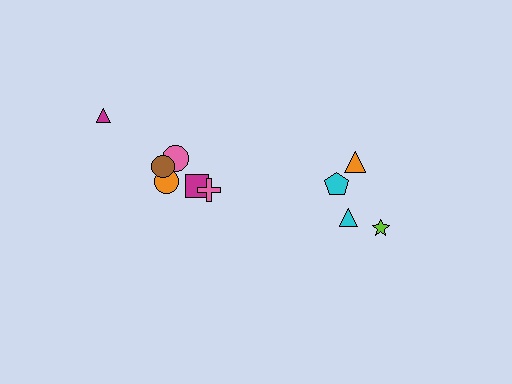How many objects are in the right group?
There are 4 objects.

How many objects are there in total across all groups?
There are 10 objects.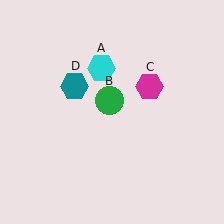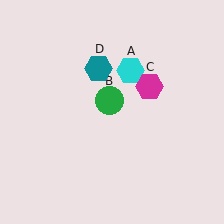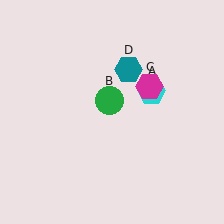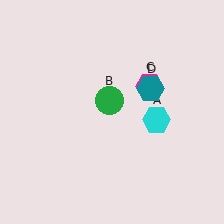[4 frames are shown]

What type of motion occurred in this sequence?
The cyan hexagon (object A), teal hexagon (object D) rotated clockwise around the center of the scene.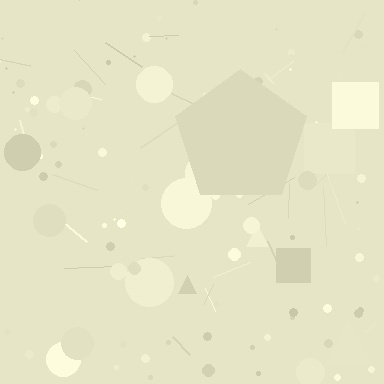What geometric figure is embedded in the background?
A pentagon is embedded in the background.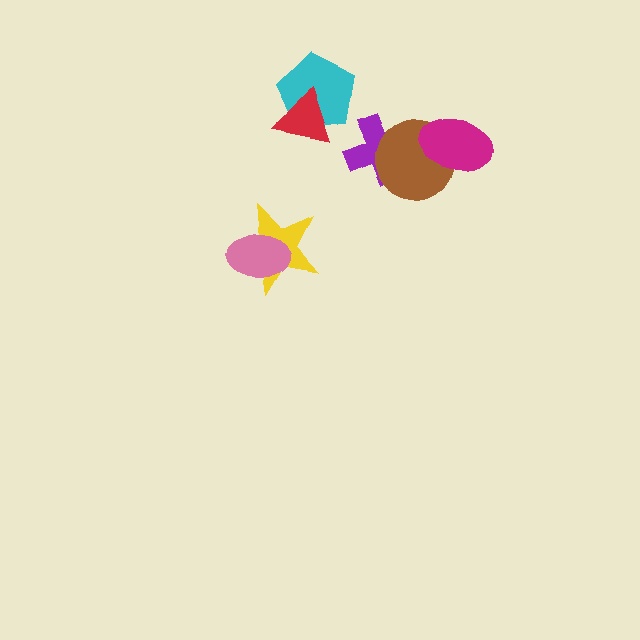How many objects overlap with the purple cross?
1 object overlaps with the purple cross.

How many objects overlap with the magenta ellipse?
1 object overlaps with the magenta ellipse.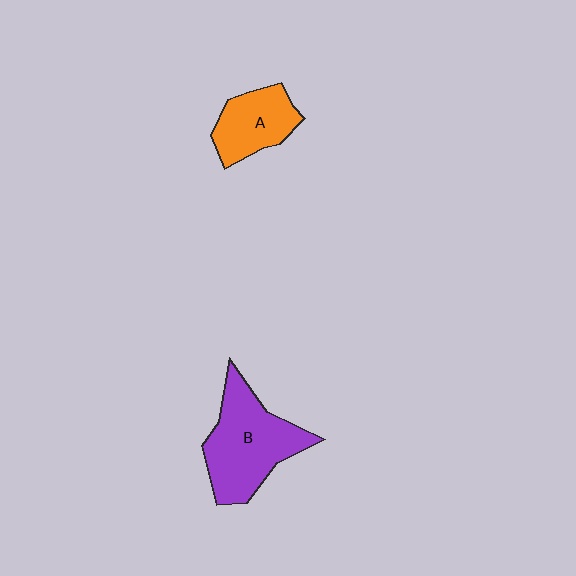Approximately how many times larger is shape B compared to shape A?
Approximately 1.7 times.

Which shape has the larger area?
Shape B (purple).